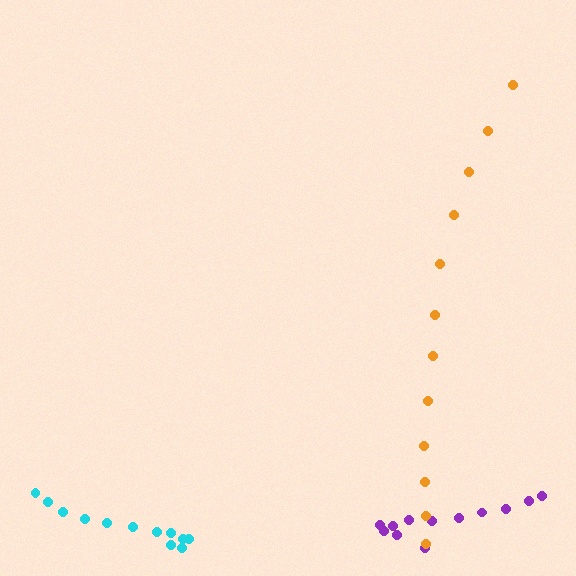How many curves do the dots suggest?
There are 3 distinct paths.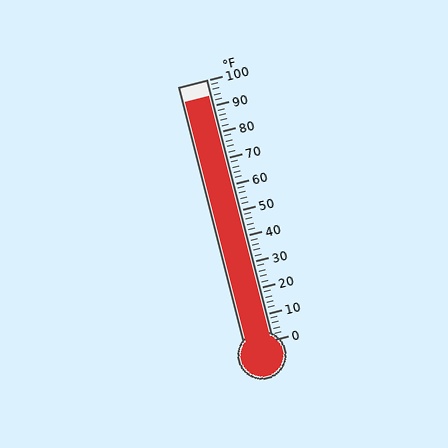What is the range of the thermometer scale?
The thermometer scale ranges from 0°F to 100°F.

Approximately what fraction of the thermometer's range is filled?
The thermometer is filled to approximately 95% of its range.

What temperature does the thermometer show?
The thermometer shows approximately 94°F.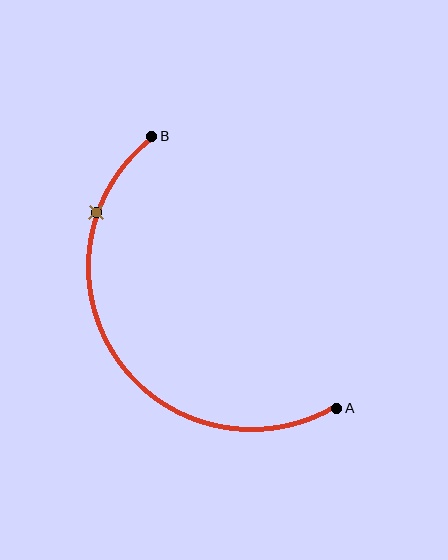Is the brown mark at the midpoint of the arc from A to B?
No. The brown mark lies on the arc but is closer to endpoint B. The arc midpoint would be at the point on the curve equidistant along the arc from both A and B.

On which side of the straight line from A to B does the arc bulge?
The arc bulges below and to the left of the straight line connecting A and B.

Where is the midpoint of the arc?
The arc midpoint is the point on the curve farthest from the straight line joining A and B. It sits below and to the left of that line.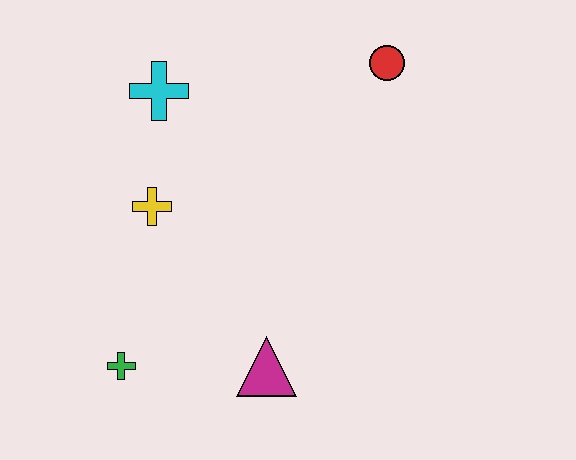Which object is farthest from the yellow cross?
The red circle is farthest from the yellow cross.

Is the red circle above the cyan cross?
Yes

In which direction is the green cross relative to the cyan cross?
The green cross is below the cyan cross.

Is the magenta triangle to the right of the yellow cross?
Yes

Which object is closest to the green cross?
The magenta triangle is closest to the green cross.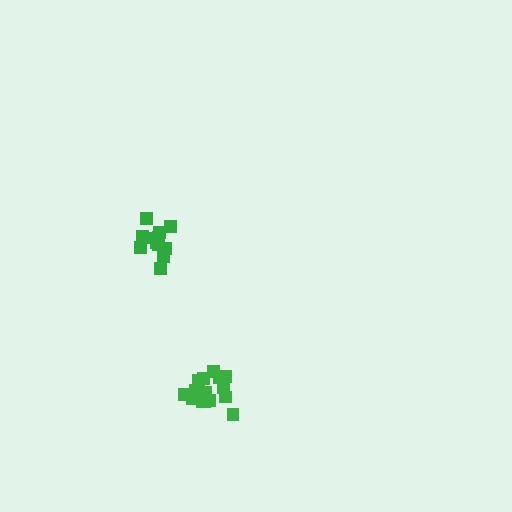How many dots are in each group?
Group 1: 16 dots, Group 2: 12 dots (28 total).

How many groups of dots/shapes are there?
There are 2 groups.